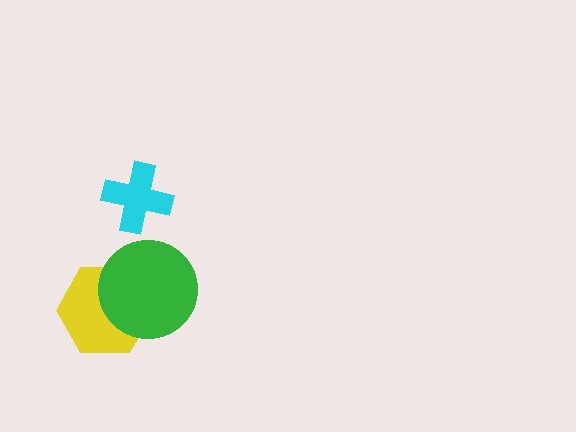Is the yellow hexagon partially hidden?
Yes, it is partially covered by another shape.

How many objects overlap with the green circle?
1 object overlaps with the green circle.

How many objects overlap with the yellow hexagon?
1 object overlaps with the yellow hexagon.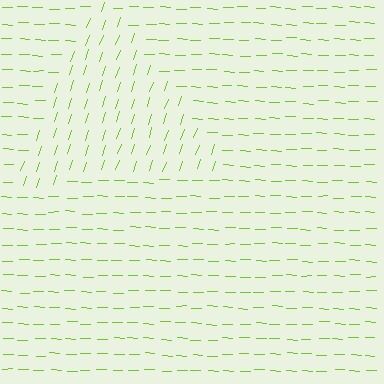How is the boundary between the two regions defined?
The boundary is defined purely by a change in line orientation (approximately 73 degrees difference). All lines are the same color and thickness.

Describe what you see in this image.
The image is filled with small lime line segments. A triangle region in the image has lines oriented differently from the surrounding lines, creating a visible texture boundary.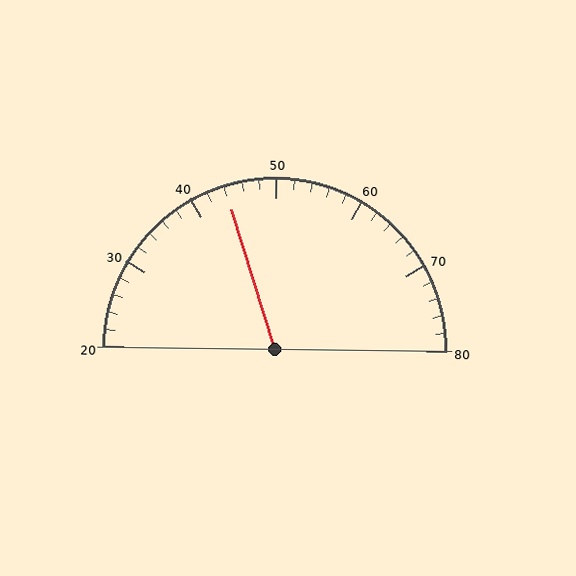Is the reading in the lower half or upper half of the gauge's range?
The reading is in the lower half of the range (20 to 80).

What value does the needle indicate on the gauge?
The needle indicates approximately 44.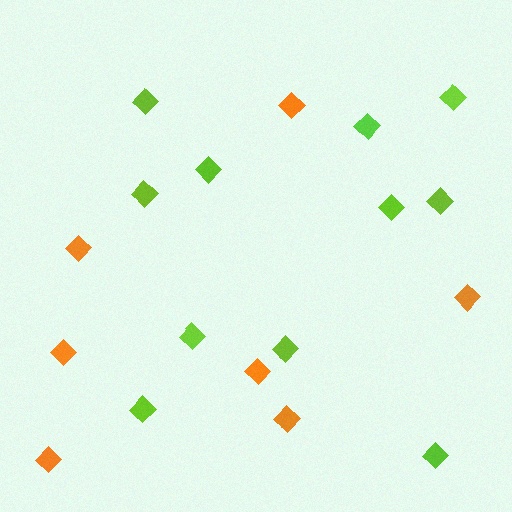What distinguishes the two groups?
There are 2 groups: one group of orange diamonds (7) and one group of lime diamonds (11).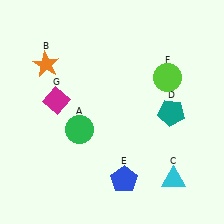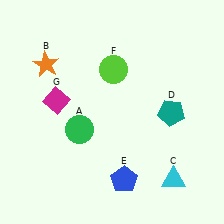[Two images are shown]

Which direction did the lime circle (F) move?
The lime circle (F) moved left.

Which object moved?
The lime circle (F) moved left.